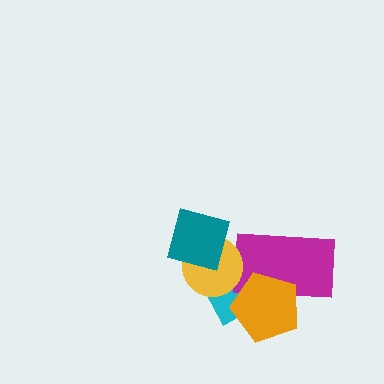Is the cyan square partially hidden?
Yes, it is partially covered by another shape.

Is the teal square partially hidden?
No, no other shape covers it.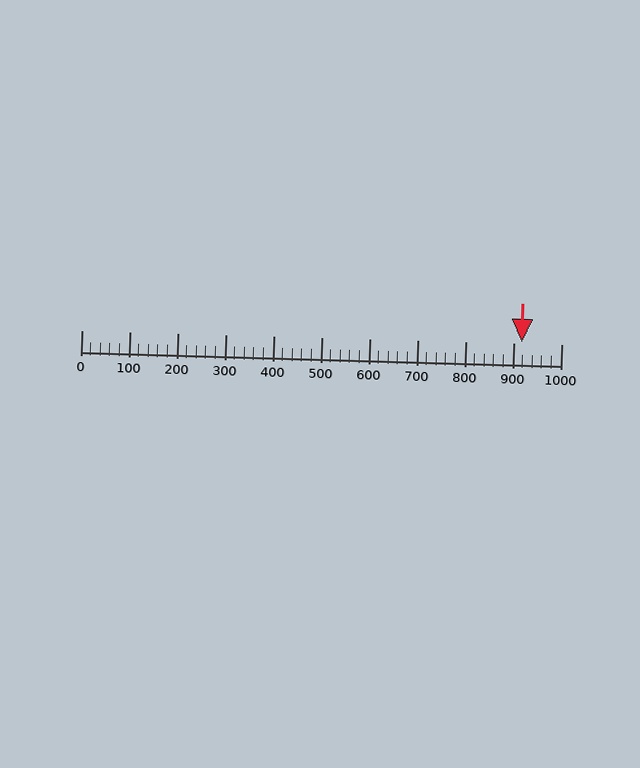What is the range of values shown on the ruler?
The ruler shows values from 0 to 1000.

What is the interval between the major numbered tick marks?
The major tick marks are spaced 100 units apart.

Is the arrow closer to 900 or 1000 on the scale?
The arrow is closer to 900.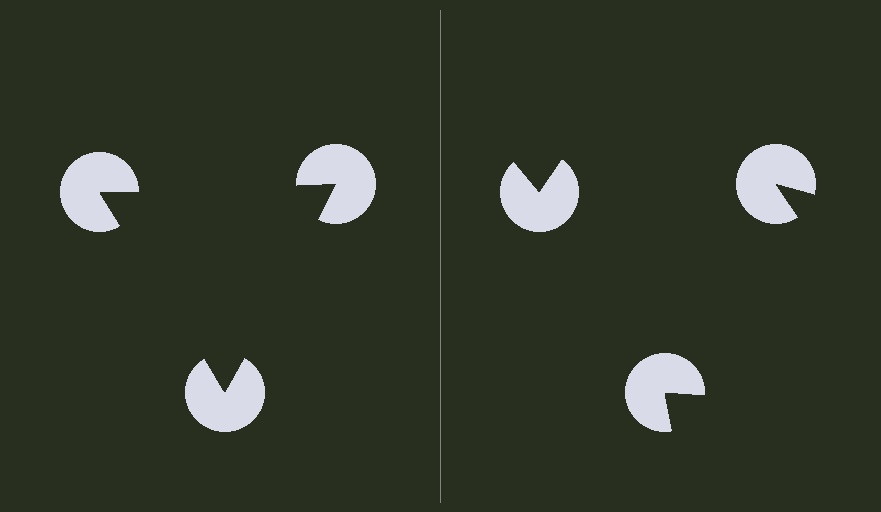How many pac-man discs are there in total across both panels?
6 — 3 on each side.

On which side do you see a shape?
An illusory triangle appears on the left side. On the right side the wedge cuts are rotated, so no coherent shape forms.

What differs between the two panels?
The pac-man discs are positioned identically on both sides; only the wedge orientations differ. On the left they align to a triangle; on the right they are misaligned.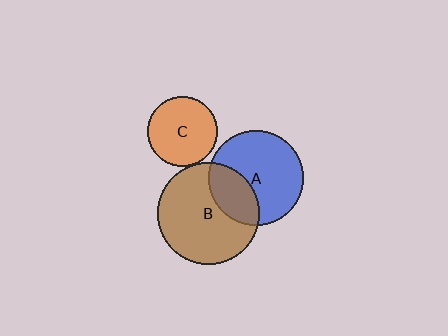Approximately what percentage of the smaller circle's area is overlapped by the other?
Approximately 5%.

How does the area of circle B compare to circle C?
Approximately 2.2 times.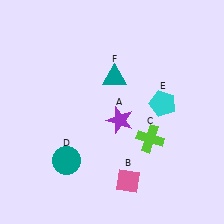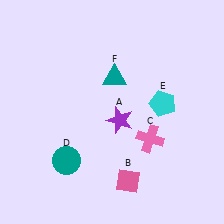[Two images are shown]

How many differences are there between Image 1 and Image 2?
There is 1 difference between the two images.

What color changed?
The cross (C) changed from lime in Image 1 to pink in Image 2.